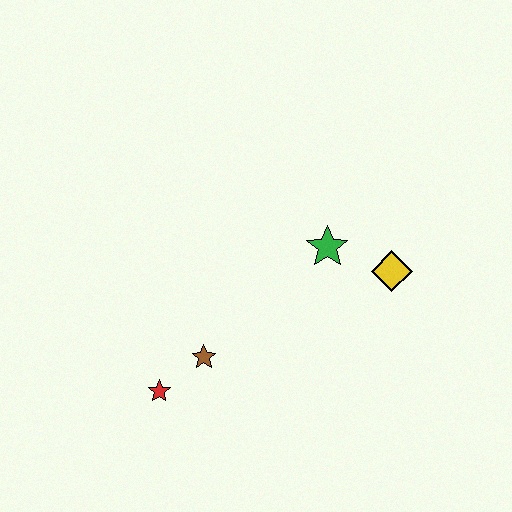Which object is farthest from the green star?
The red star is farthest from the green star.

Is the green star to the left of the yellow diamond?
Yes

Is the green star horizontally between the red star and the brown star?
No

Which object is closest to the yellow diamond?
The green star is closest to the yellow diamond.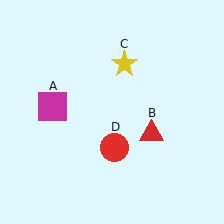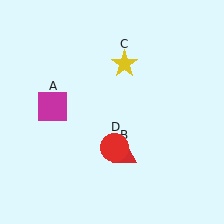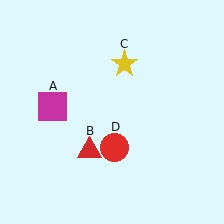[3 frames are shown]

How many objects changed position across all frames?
1 object changed position: red triangle (object B).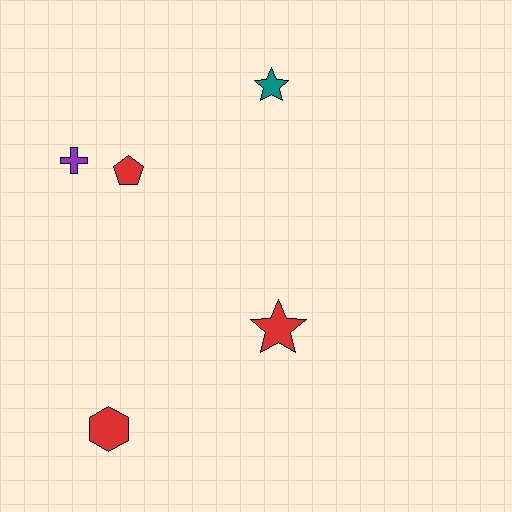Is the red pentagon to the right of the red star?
No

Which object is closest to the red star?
The red hexagon is closest to the red star.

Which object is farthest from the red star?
The purple cross is farthest from the red star.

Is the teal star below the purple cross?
No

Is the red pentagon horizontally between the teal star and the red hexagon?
Yes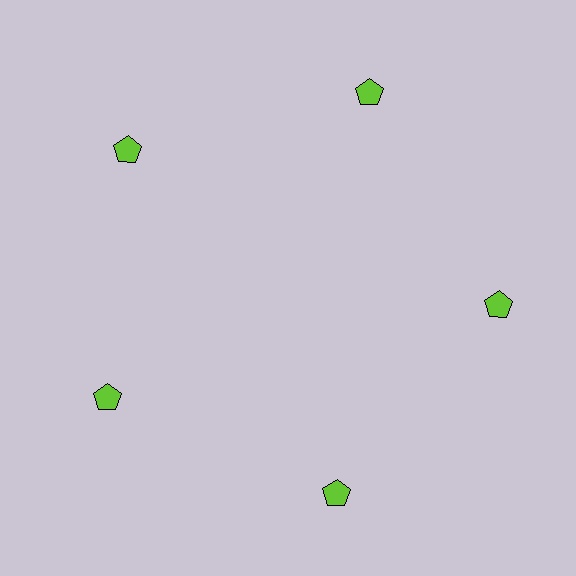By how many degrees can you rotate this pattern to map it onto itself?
The pattern maps onto itself every 72 degrees of rotation.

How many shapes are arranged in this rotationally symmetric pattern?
There are 5 shapes, arranged in 5 groups of 1.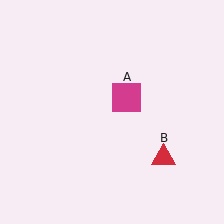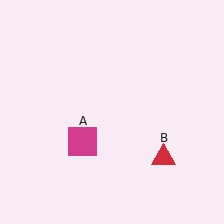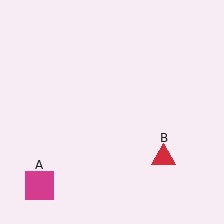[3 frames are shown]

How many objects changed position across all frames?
1 object changed position: magenta square (object A).